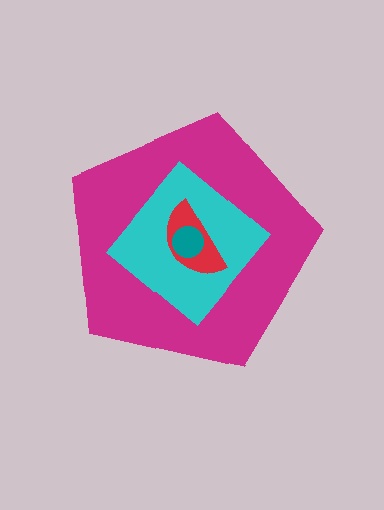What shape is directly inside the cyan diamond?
The red semicircle.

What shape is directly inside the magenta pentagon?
The cyan diamond.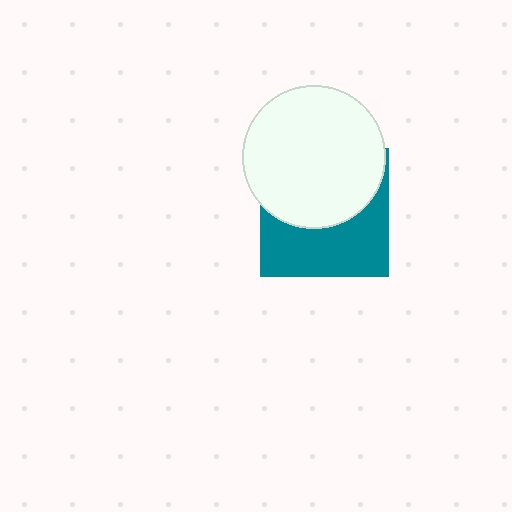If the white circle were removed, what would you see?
You would see the complete teal square.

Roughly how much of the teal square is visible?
About half of it is visible (roughly 48%).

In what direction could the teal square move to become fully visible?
The teal square could move down. That would shift it out from behind the white circle entirely.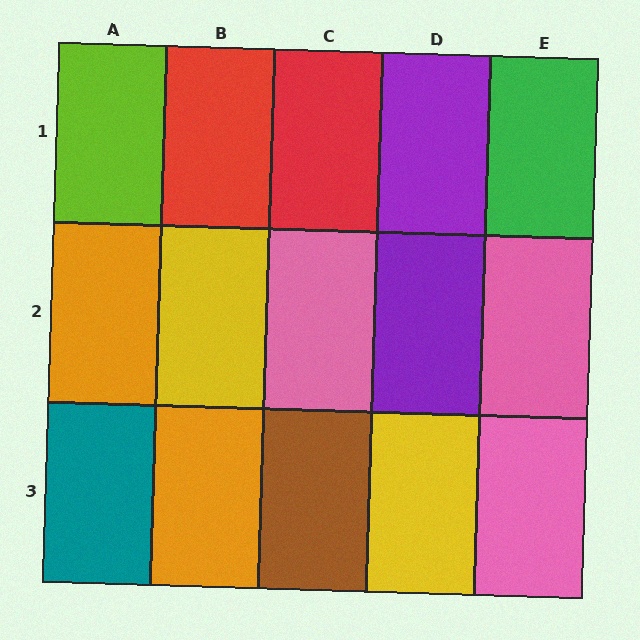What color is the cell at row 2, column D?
Purple.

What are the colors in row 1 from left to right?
Lime, red, red, purple, green.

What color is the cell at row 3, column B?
Orange.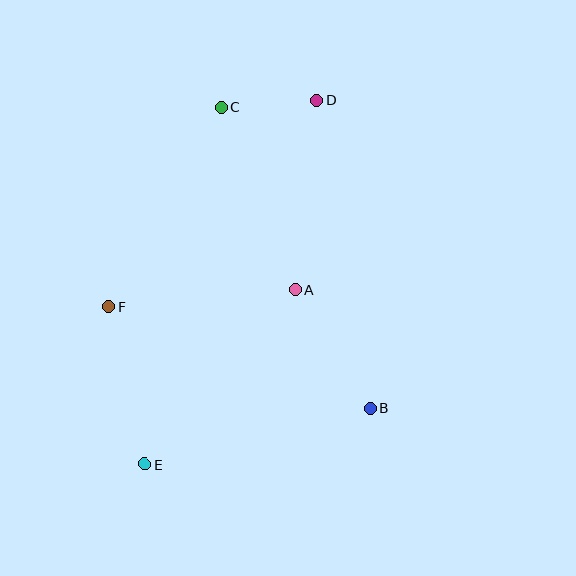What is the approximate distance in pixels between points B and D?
The distance between B and D is approximately 312 pixels.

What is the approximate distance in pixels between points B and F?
The distance between B and F is approximately 281 pixels.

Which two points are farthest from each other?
Points D and E are farthest from each other.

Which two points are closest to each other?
Points C and D are closest to each other.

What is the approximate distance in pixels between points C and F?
The distance between C and F is approximately 229 pixels.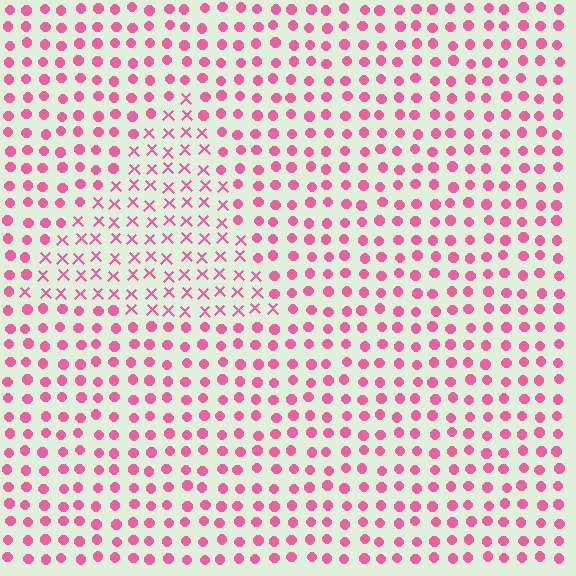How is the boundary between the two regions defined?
The boundary is defined by a change in element shape: X marks inside vs. circles outside. All elements share the same color and spacing.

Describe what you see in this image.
The image is filled with small pink elements arranged in a uniform grid. A triangle-shaped region contains X marks, while the surrounding area contains circles. The boundary is defined purely by the change in element shape.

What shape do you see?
I see a triangle.